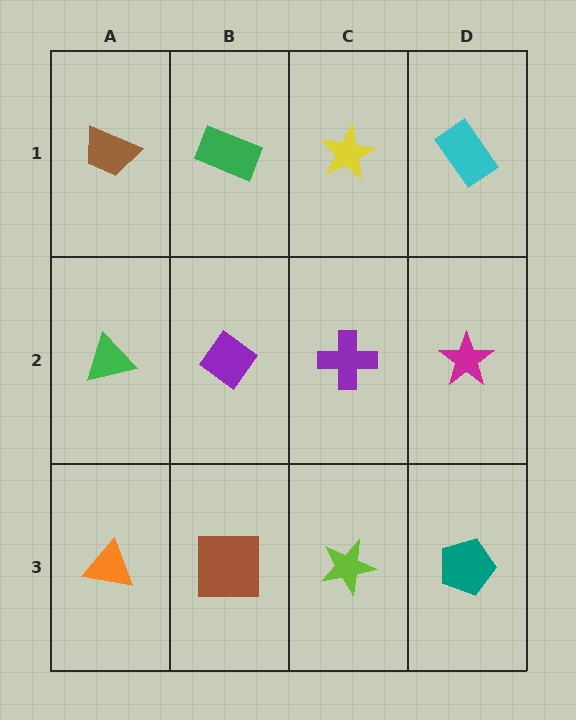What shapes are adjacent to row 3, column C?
A purple cross (row 2, column C), a brown square (row 3, column B), a teal pentagon (row 3, column D).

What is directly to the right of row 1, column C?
A cyan rectangle.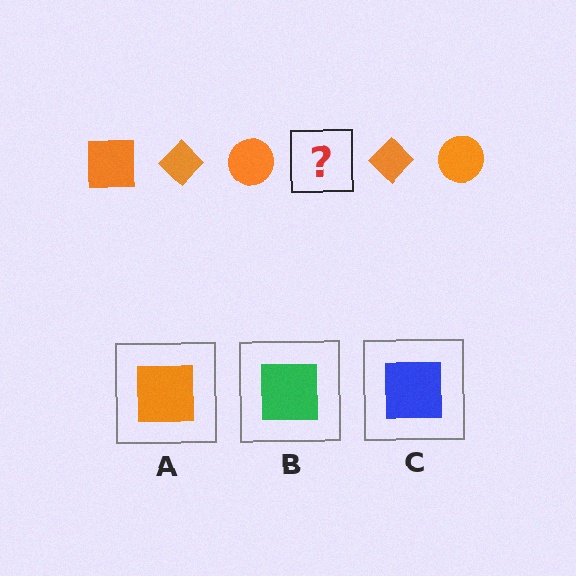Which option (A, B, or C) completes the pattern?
A.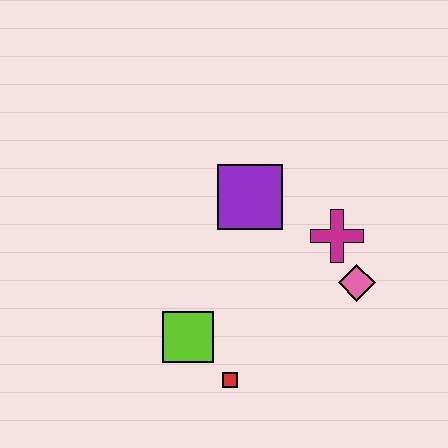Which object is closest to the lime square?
The red square is closest to the lime square.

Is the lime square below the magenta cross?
Yes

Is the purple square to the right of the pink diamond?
No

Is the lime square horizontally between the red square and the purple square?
No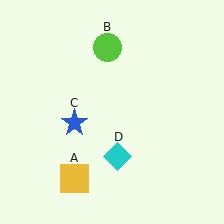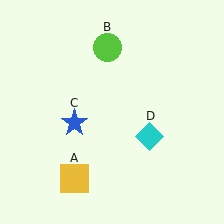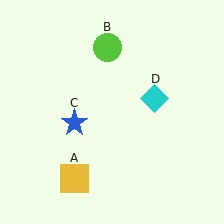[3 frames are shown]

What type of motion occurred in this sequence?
The cyan diamond (object D) rotated counterclockwise around the center of the scene.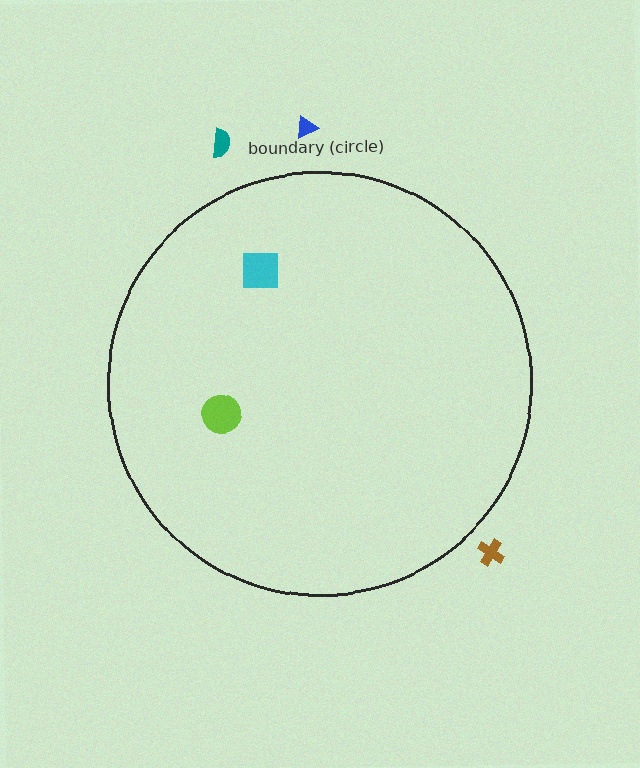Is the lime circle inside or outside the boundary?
Inside.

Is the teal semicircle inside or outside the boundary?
Outside.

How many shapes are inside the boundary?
2 inside, 3 outside.